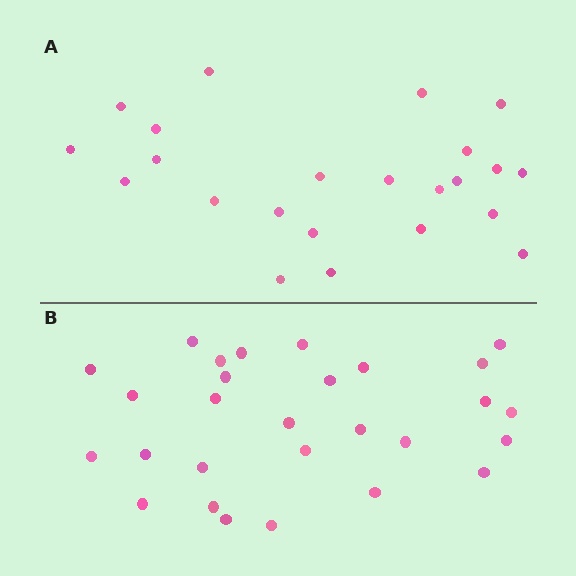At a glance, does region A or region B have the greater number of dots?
Region B (the bottom region) has more dots.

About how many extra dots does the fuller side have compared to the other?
Region B has about 5 more dots than region A.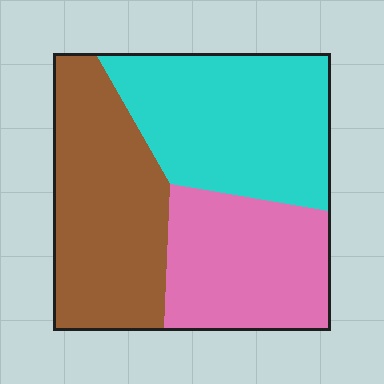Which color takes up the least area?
Pink, at roughly 30%.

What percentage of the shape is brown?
Brown covers roughly 35% of the shape.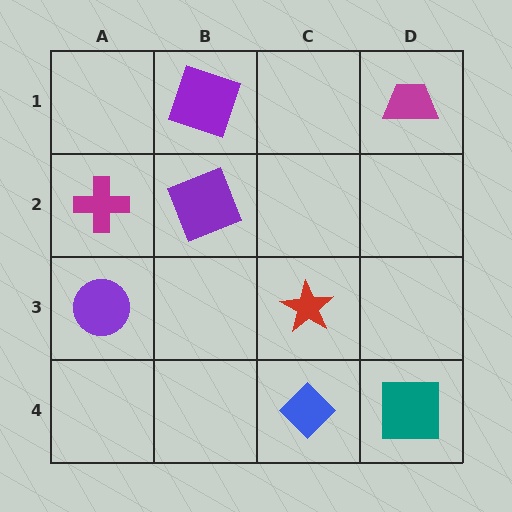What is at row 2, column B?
A purple square.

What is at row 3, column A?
A purple circle.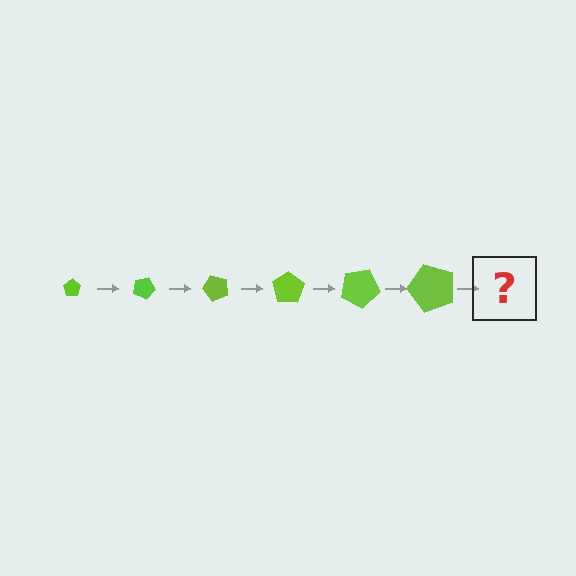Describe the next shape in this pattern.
It should be a pentagon, larger than the previous one and rotated 150 degrees from the start.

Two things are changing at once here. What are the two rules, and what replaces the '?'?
The two rules are that the pentagon grows larger each step and it rotates 25 degrees each step. The '?' should be a pentagon, larger than the previous one and rotated 150 degrees from the start.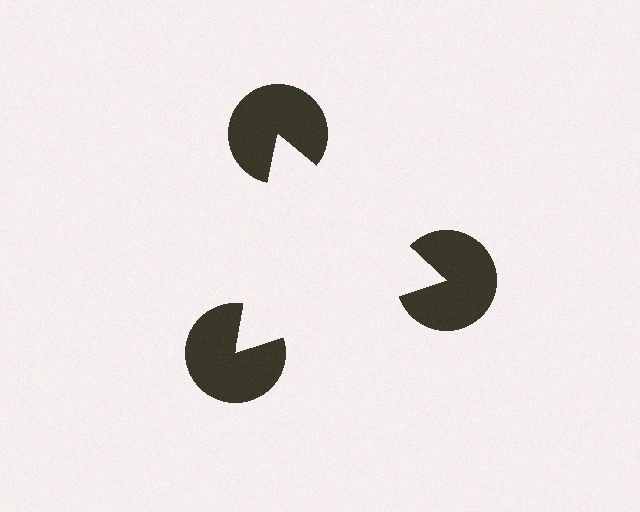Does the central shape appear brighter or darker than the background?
It typically appears slightly brighter than the background, even though no actual brightness change is drawn.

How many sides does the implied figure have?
3 sides.